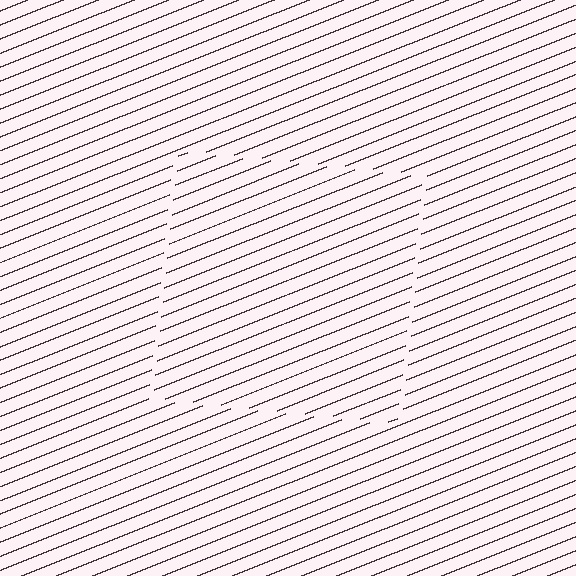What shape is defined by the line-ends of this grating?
An illusory square. The interior of the shape contains the same grating, shifted by half a period — the contour is defined by the phase discontinuity where line-ends from the inner and outer gratings abut.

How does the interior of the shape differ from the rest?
The interior of the shape contains the same grating, shifted by half a period — the contour is defined by the phase discontinuity where line-ends from the inner and outer gratings abut.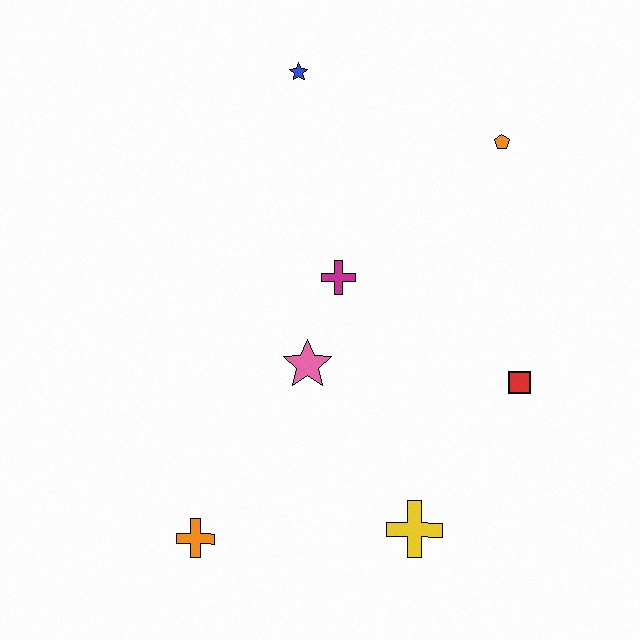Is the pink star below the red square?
No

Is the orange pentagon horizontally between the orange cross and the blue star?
No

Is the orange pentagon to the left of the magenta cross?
No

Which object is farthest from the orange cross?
The orange pentagon is farthest from the orange cross.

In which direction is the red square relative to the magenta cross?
The red square is to the right of the magenta cross.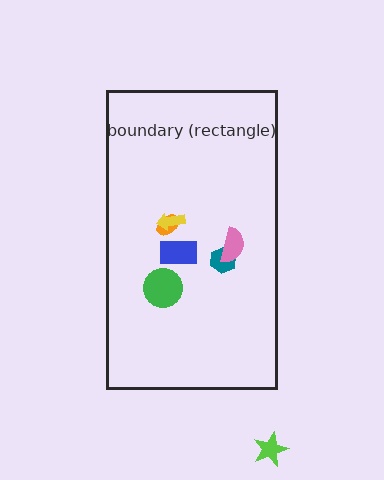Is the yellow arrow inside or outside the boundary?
Inside.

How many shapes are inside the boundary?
6 inside, 1 outside.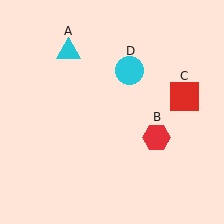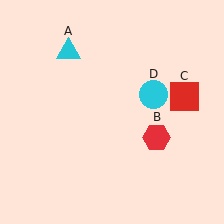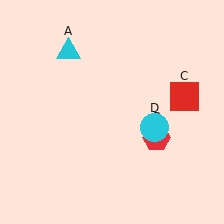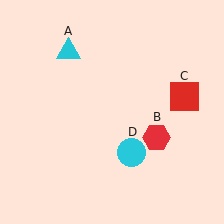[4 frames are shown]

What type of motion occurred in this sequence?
The cyan circle (object D) rotated clockwise around the center of the scene.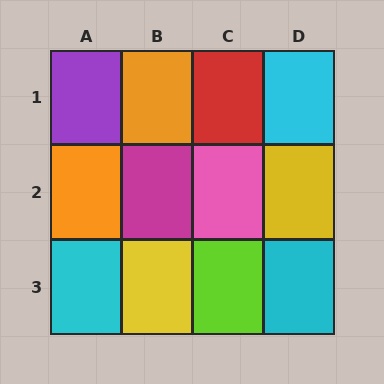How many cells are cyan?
3 cells are cyan.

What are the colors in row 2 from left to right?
Orange, magenta, pink, yellow.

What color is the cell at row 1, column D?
Cyan.